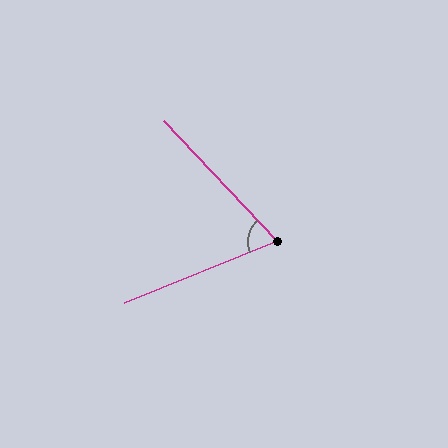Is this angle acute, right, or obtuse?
It is acute.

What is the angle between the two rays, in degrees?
Approximately 69 degrees.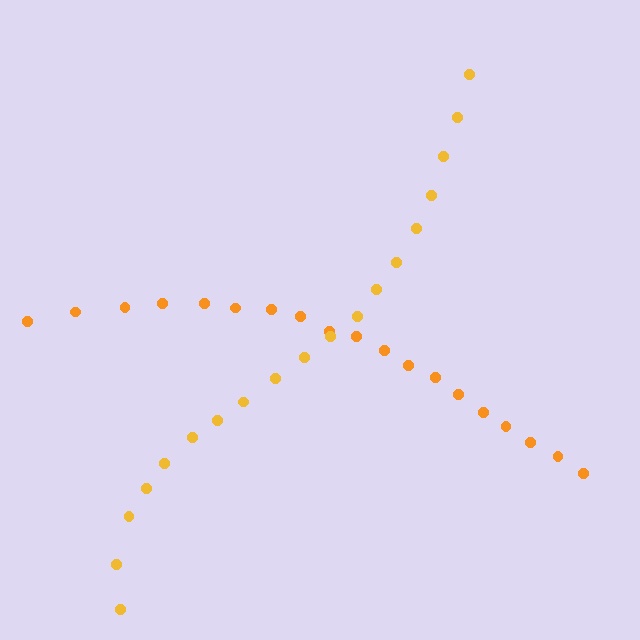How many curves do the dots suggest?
There are 2 distinct paths.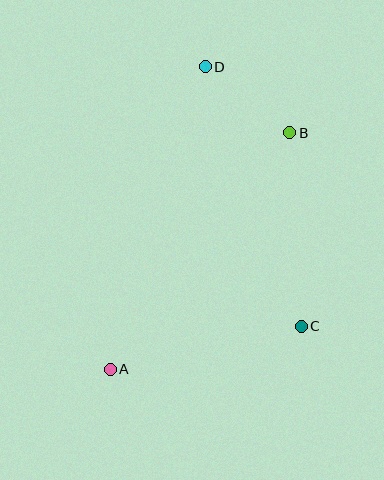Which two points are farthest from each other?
Points A and D are farthest from each other.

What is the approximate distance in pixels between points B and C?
The distance between B and C is approximately 194 pixels.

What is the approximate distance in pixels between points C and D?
The distance between C and D is approximately 277 pixels.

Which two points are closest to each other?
Points B and D are closest to each other.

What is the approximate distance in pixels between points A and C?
The distance between A and C is approximately 196 pixels.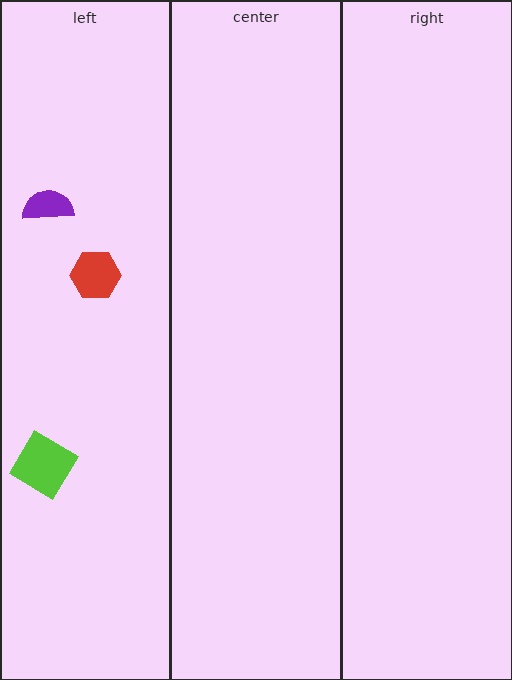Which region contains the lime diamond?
The left region.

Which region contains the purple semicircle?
The left region.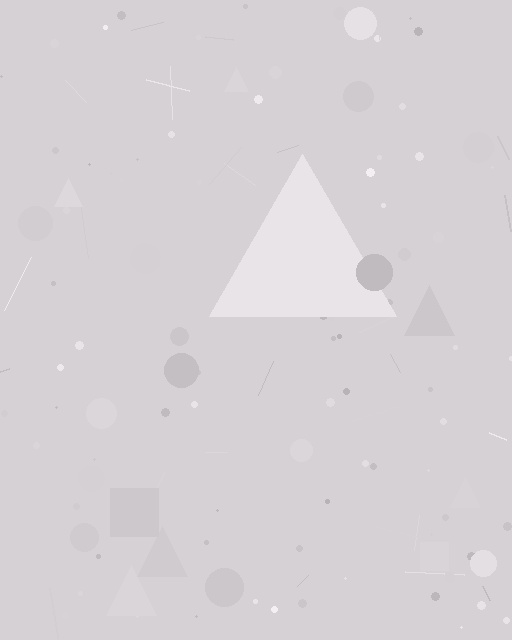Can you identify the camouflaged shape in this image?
The camouflaged shape is a triangle.